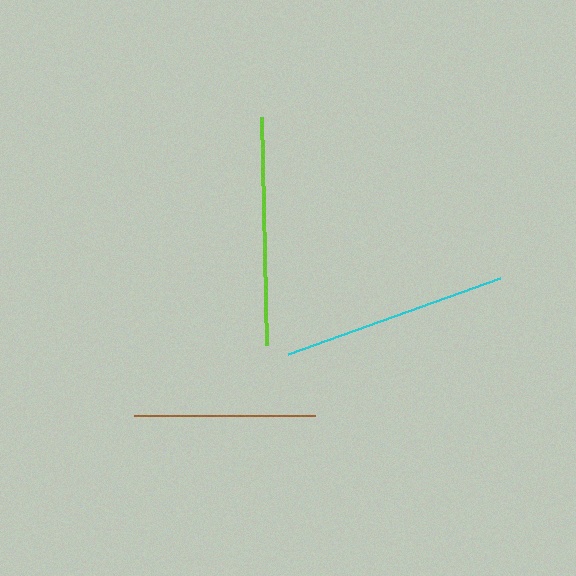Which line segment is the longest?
The lime line is the longest at approximately 228 pixels.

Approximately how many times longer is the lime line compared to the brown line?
The lime line is approximately 1.3 times the length of the brown line.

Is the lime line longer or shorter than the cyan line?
The lime line is longer than the cyan line.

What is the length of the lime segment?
The lime segment is approximately 228 pixels long.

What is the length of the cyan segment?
The cyan segment is approximately 226 pixels long.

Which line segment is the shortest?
The brown line is the shortest at approximately 181 pixels.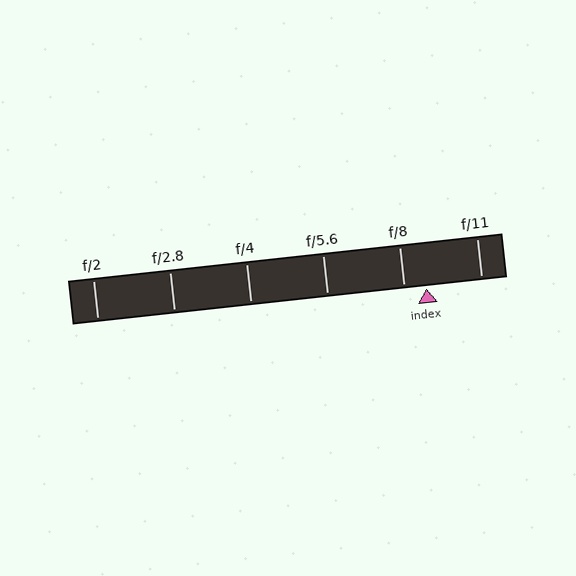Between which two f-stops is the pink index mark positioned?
The index mark is between f/8 and f/11.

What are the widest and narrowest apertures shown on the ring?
The widest aperture shown is f/2 and the narrowest is f/11.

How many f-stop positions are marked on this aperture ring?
There are 6 f-stop positions marked.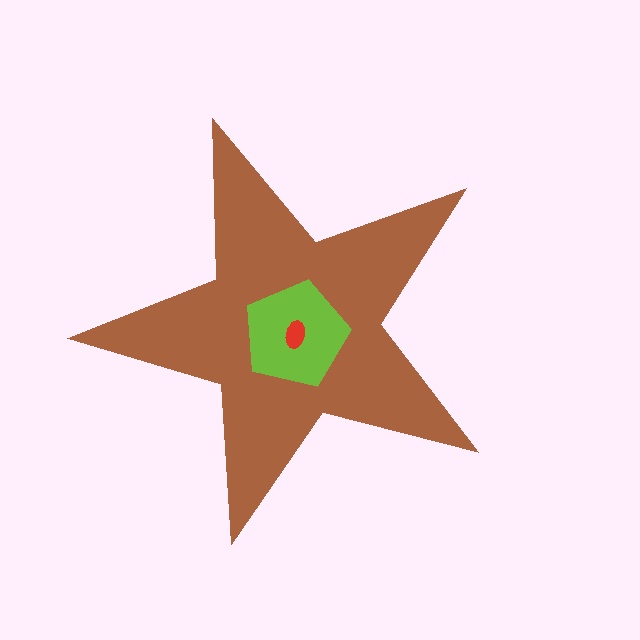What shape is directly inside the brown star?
The lime pentagon.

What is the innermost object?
The red ellipse.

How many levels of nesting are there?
3.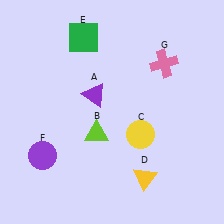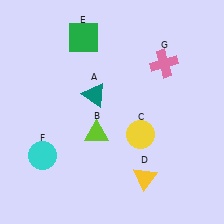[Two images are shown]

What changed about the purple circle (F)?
In Image 1, F is purple. In Image 2, it changed to cyan.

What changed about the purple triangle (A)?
In Image 1, A is purple. In Image 2, it changed to teal.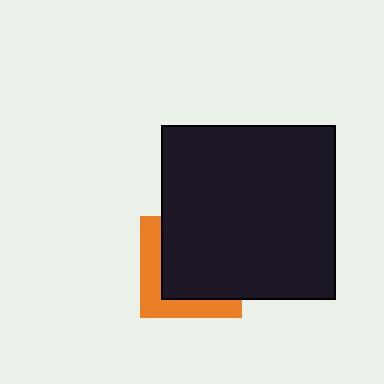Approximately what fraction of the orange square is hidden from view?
Roughly 65% of the orange square is hidden behind the black square.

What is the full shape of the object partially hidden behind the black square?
The partially hidden object is an orange square.